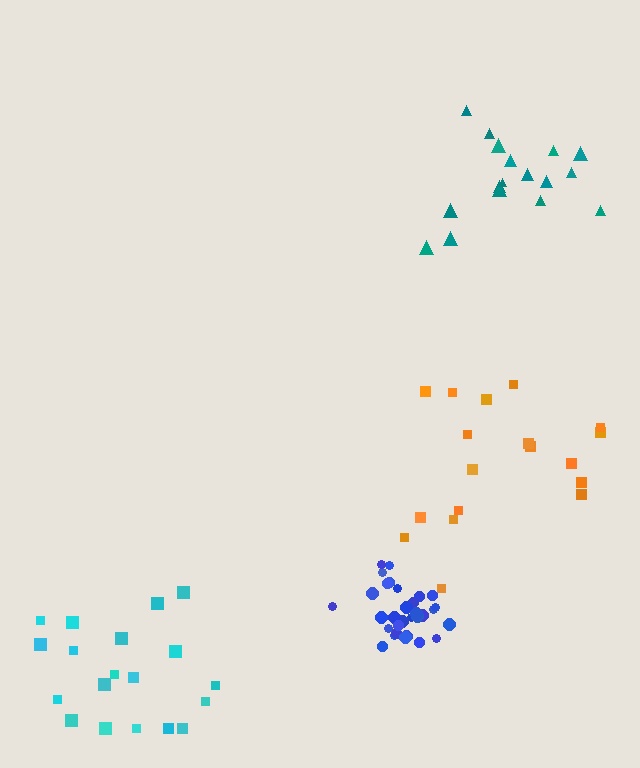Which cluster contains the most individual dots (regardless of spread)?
Blue (31).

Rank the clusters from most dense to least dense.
blue, teal, cyan, orange.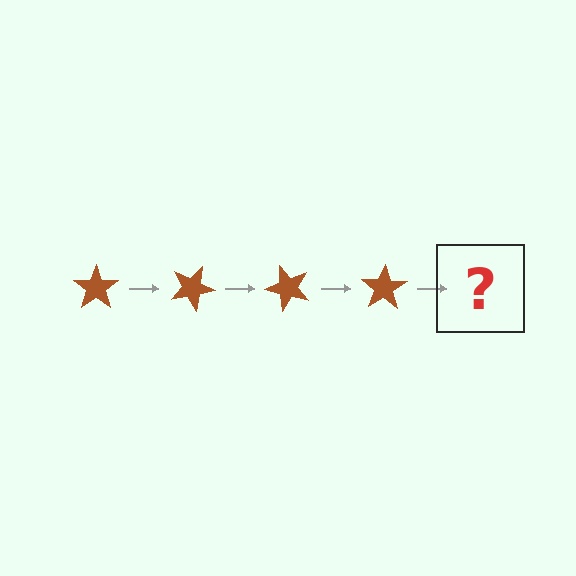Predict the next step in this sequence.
The next step is a brown star rotated 100 degrees.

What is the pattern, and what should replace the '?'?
The pattern is that the star rotates 25 degrees each step. The '?' should be a brown star rotated 100 degrees.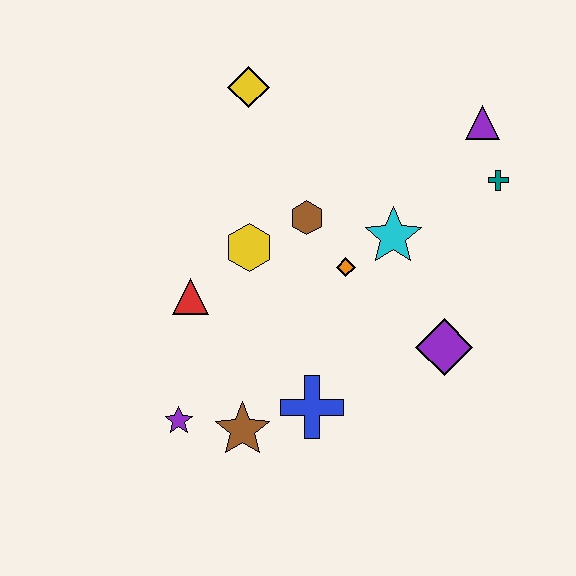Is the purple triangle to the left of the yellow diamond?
No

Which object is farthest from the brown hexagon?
The purple star is farthest from the brown hexagon.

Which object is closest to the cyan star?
The orange diamond is closest to the cyan star.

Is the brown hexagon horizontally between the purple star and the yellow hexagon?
No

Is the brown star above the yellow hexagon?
No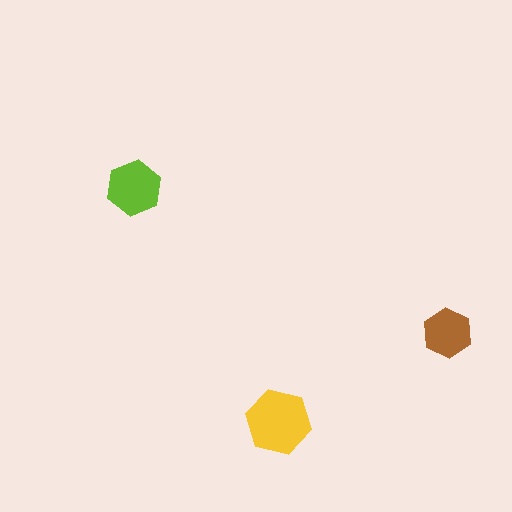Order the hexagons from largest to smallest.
the yellow one, the lime one, the brown one.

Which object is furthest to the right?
The brown hexagon is rightmost.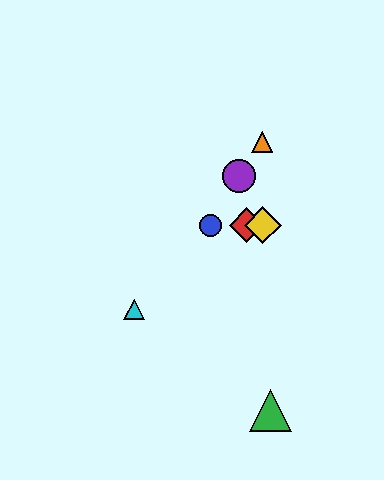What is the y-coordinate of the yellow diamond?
The yellow diamond is at y≈225.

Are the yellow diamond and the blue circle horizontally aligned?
Yes, both are at y≈225.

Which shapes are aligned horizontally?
The red diamond, the blue circle, the yellow diamond are aligned horizontally.